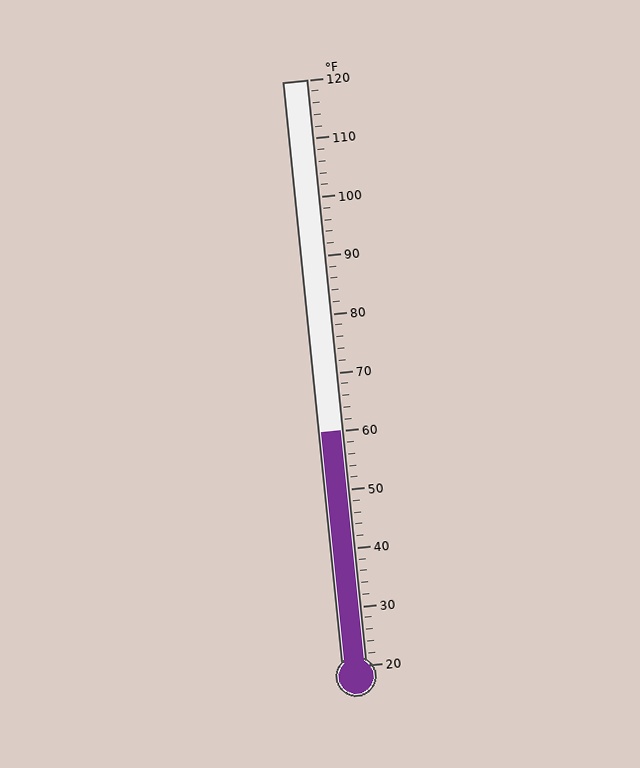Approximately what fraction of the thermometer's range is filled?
The thermometer is filled to approximately 40% of its range.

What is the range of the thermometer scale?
The thermometer scale ranges from 20°F to 120°F.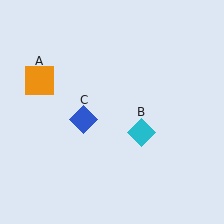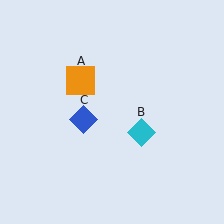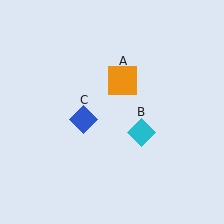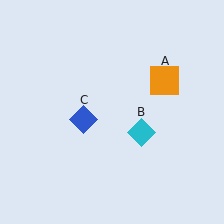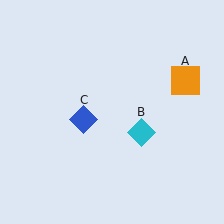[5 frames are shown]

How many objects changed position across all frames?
1 object changed position: orange square (object A).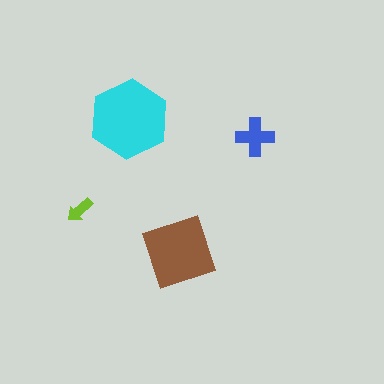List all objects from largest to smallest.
The cyan hexagon, the brown square, the blue cross, the lime arrow.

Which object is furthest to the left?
The lime arrow is leftmost.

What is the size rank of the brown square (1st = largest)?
2nd.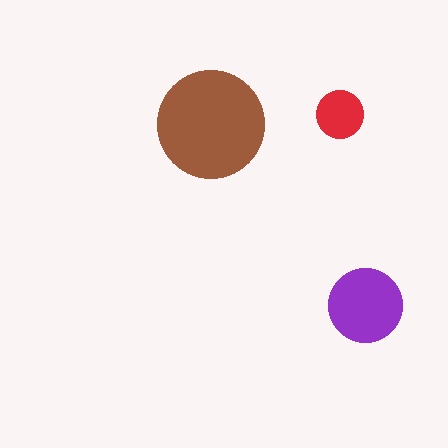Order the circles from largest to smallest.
the brown one, the purple one, the red one.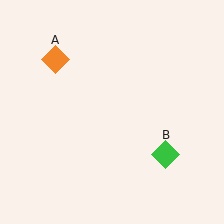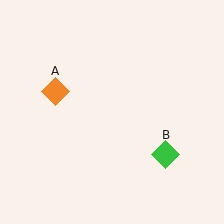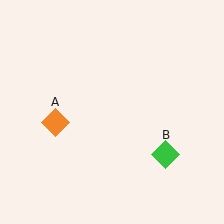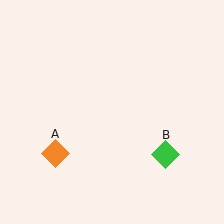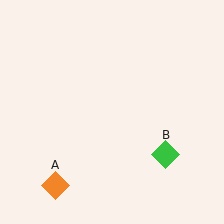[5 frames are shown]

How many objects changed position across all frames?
1 object changed position: orange diamond (object A).